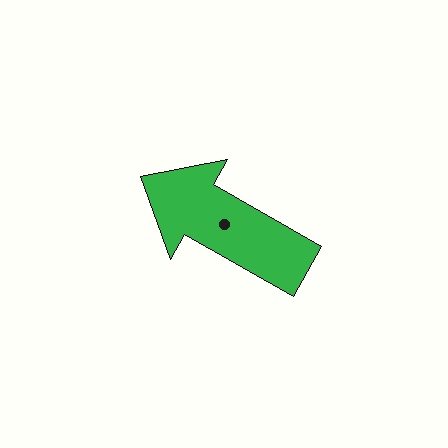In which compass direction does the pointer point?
Northwest.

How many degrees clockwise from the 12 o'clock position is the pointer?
Approximately 299 degrees.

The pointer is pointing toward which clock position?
Roughly 10 o'clock.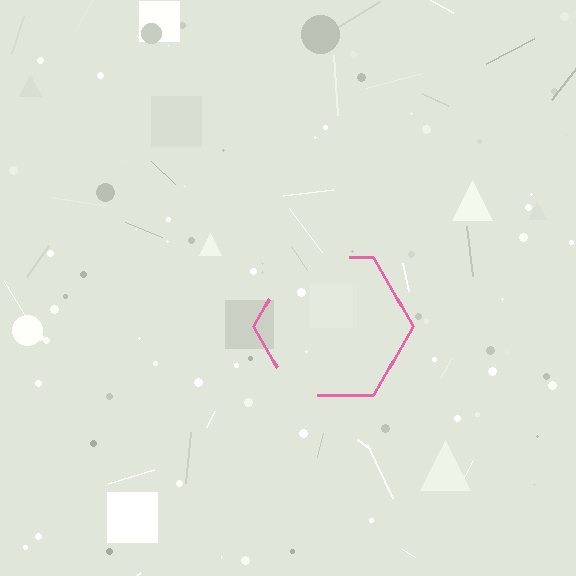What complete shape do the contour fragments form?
The contour fragments form a hexagon.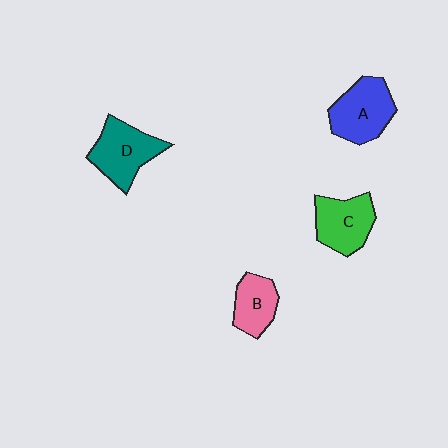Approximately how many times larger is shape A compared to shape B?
Approximately 1.5 times.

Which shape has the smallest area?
Shape B (pink).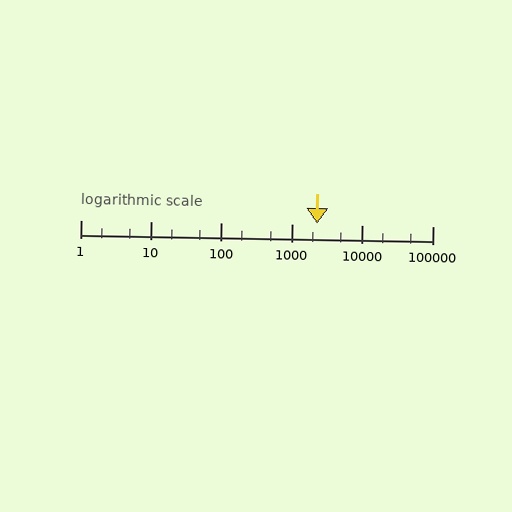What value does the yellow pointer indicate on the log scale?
The pointer indicates approximately 2300.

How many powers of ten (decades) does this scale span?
The scale spans 5 decades, from 1 to 100000.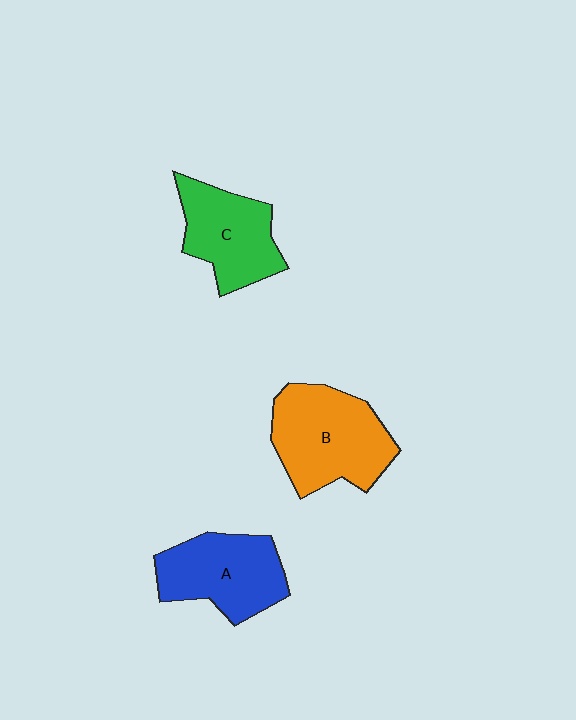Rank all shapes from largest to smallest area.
From largest to smallest: B (orange), A (blue), C (green).